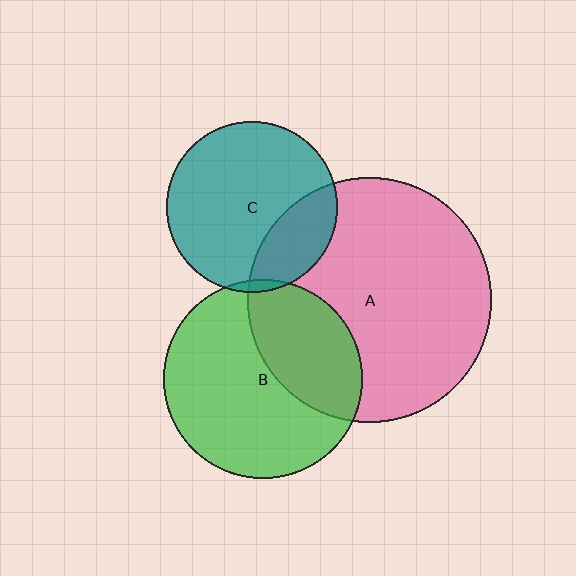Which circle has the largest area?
Circle A (pink).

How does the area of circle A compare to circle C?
Approximately 2.0 times.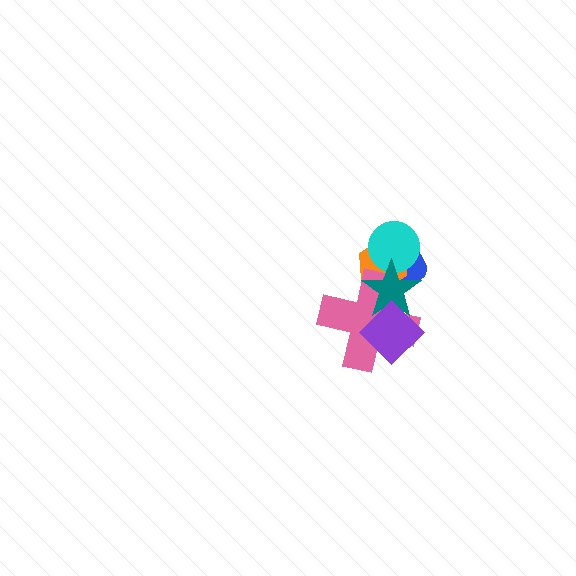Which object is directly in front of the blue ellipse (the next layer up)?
The orange hexagon is directly in front of the blue ellipse.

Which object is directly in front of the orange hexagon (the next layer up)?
The pink cross is directly in front of the orange hexagon.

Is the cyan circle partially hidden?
Yes, it is partially covered by another shape.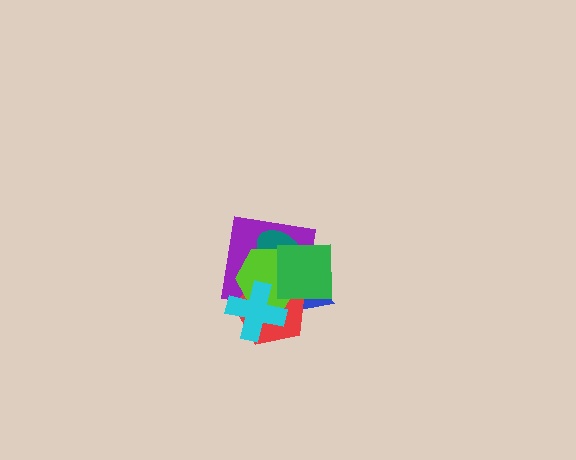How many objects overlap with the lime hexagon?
6 objects overlap with the lime hexagon.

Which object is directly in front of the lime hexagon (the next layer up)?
The green square is directly in front of the lime hexagon.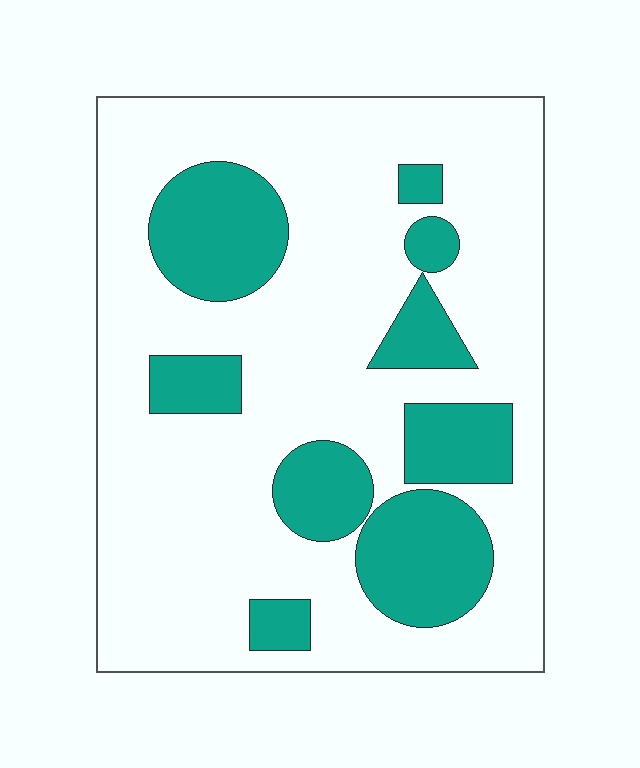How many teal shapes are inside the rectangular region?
9.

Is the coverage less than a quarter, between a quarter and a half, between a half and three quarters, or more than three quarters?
Between a quarter and a half.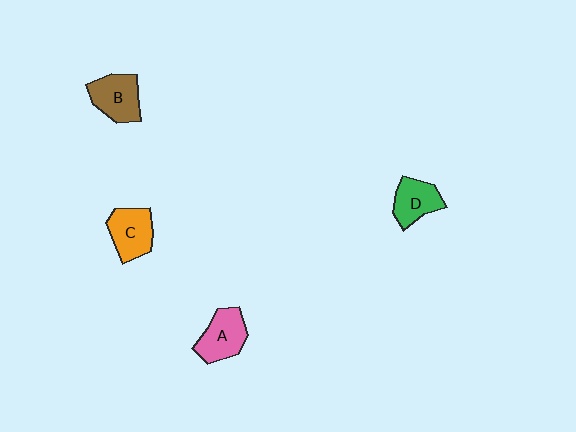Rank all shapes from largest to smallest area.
From largest to smallest: B (brown), A (pink), C (orange), D (green).